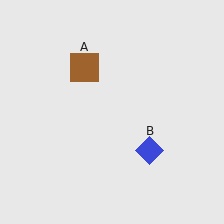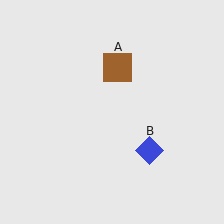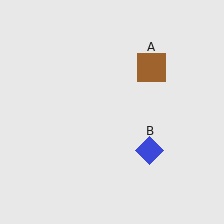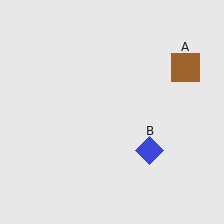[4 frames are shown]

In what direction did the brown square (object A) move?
The brown square (object A) moved right.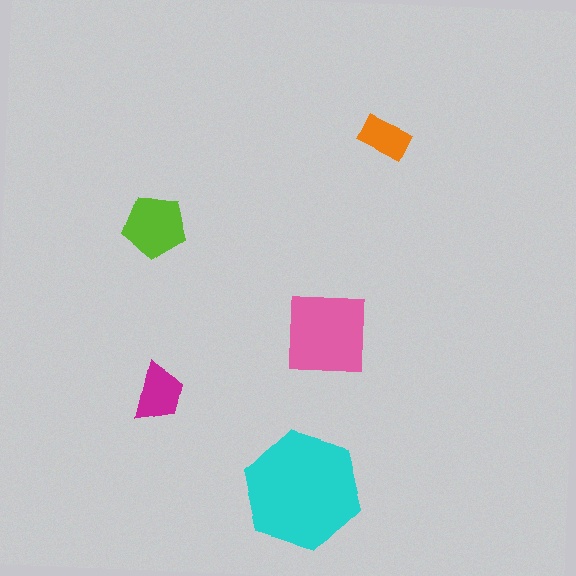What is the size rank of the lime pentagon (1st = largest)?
3rd.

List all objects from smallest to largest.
The orange rectangle, the magenta trapezoid, the lime pentagon, the pink square, the cyan hexagon.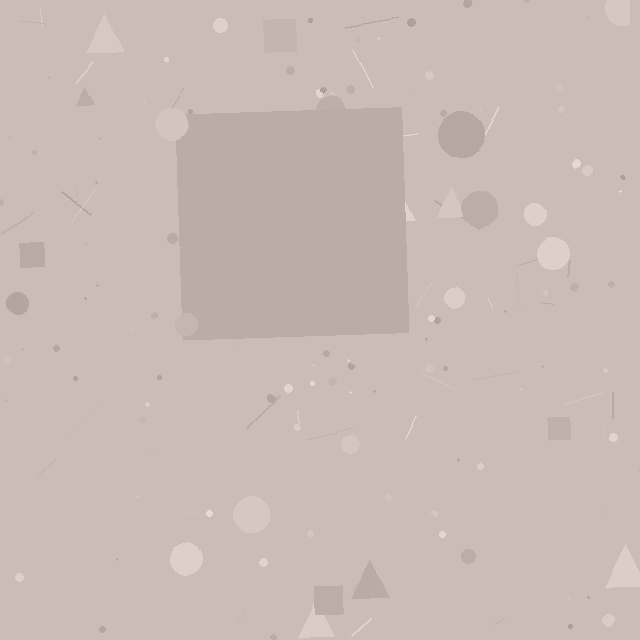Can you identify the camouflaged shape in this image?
The camouflaged shape is a square.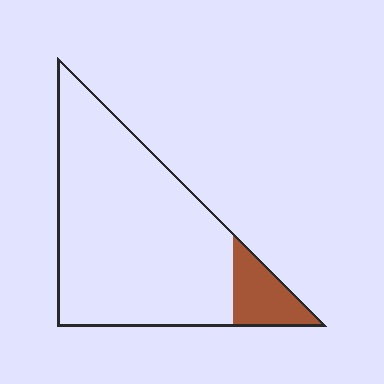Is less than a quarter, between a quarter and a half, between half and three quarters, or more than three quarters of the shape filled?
Less than a quarter.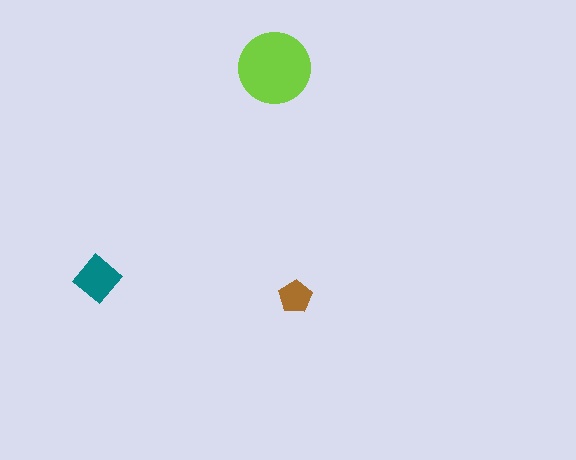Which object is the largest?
The lime circle.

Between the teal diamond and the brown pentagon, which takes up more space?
The teal diamond.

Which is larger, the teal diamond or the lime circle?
The lime circle.